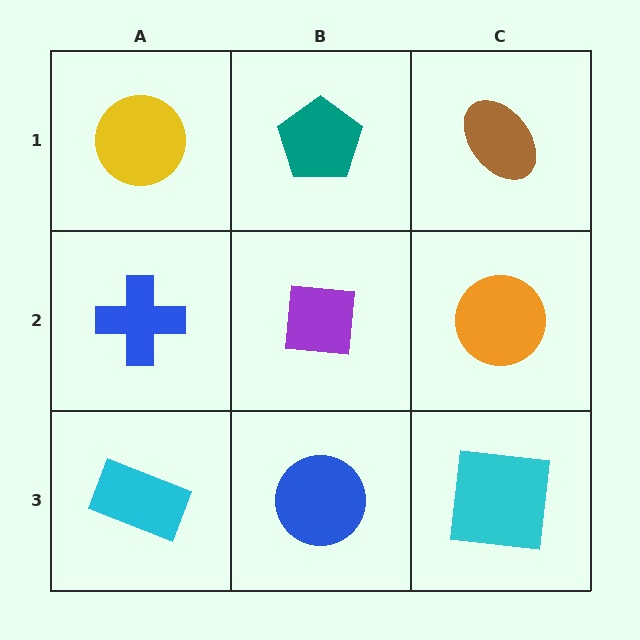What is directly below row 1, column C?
An orange circle.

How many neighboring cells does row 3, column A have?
2.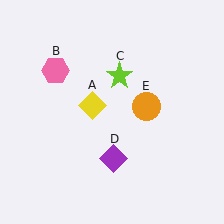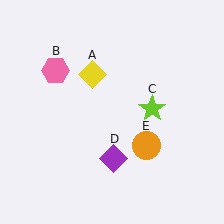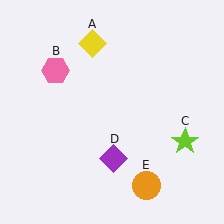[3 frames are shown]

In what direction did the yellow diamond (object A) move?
The yellow diamond (object A) moved up.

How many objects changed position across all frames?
3 objects changed position: yellow diamond (object A), lime star (object C), orange circle (object E).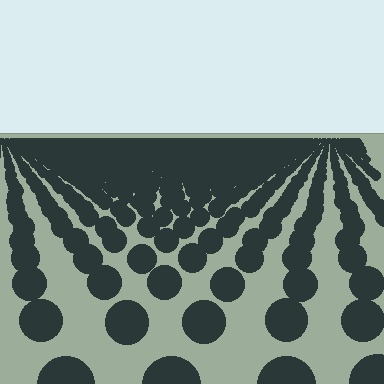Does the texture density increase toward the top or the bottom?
Density increases toward the top.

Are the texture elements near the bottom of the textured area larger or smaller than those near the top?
Larger. Near the bottom, elements are closer to the viewer and appear at a bigger on-screen size.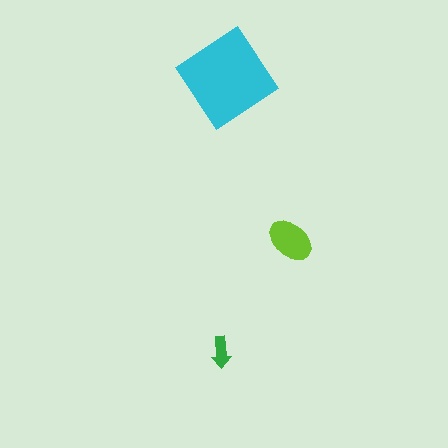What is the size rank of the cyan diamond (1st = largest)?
1st.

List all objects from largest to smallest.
The cyan diamond, the lime ellipse, the green arrow.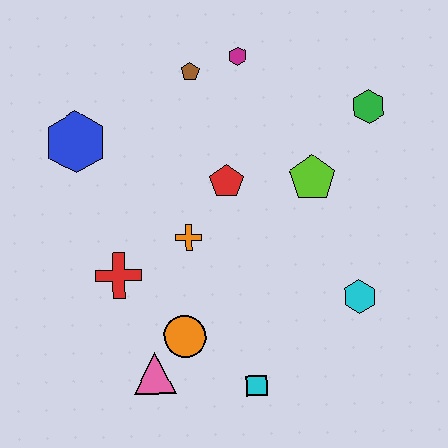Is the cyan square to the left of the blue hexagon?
No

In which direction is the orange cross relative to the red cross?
The orange cross is to the right of the red cross.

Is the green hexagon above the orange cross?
Yes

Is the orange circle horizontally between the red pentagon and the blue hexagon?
Yes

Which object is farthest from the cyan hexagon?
The blue hexagon is farthest from the cyan hexagon.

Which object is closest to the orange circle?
The pink triangle is closest to the orange circle.